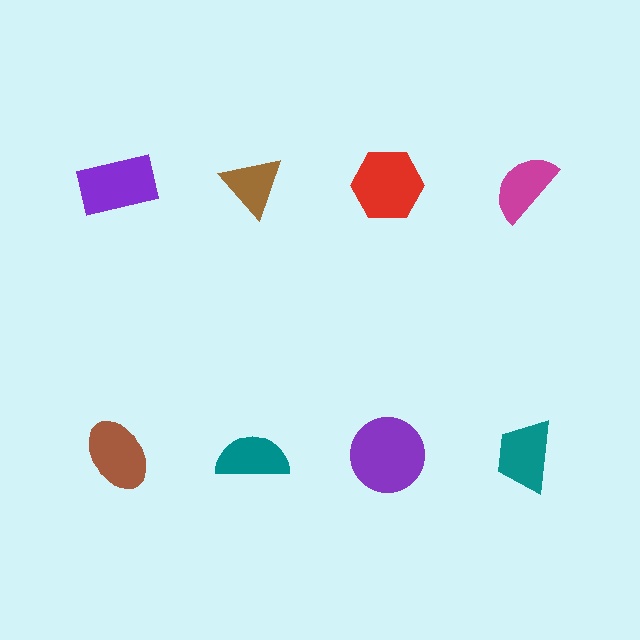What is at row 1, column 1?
A purple rectangle.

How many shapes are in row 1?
4 shapes.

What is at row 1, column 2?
A brown triangle.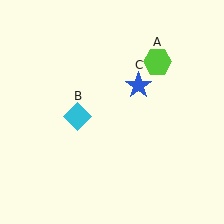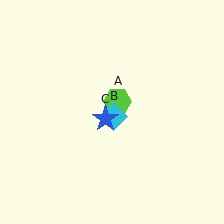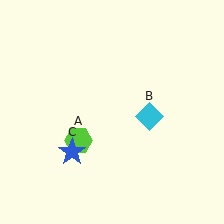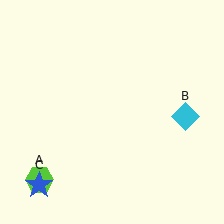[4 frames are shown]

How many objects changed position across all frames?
3 objects changed position: lime hexagon (object A), cyan diamond (object B), blue star (object C).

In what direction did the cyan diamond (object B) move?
The cyan diamond (object B) moved right.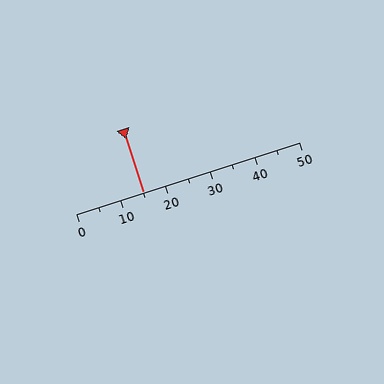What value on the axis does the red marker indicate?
The marker indicates approximately 15.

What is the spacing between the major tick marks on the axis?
The major ticks are spaced 10 apart.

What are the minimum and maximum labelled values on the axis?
The axis runs from 0 to 50.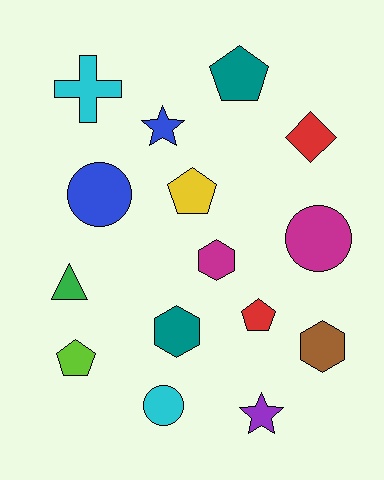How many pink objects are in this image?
There are no pink objects.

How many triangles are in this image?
There is 1 triangle.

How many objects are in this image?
There are 15 objects.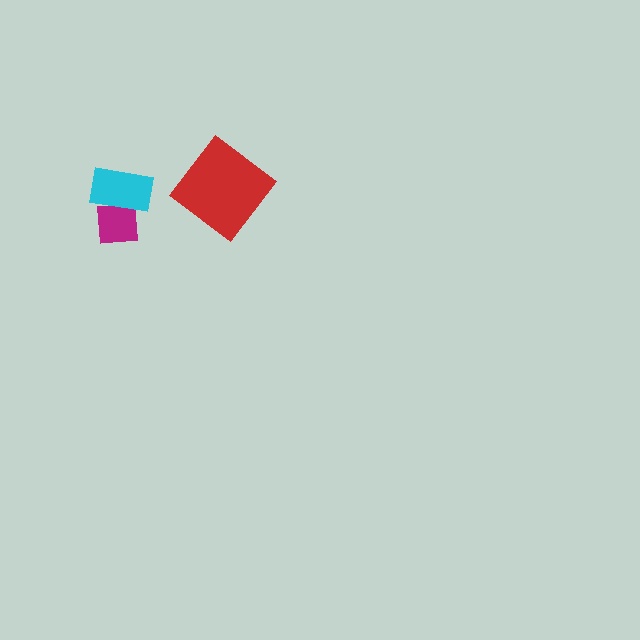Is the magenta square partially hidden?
Yes, it is partially covered by another shape.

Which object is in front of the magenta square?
The cyan rectangle is in front of the magenta square.